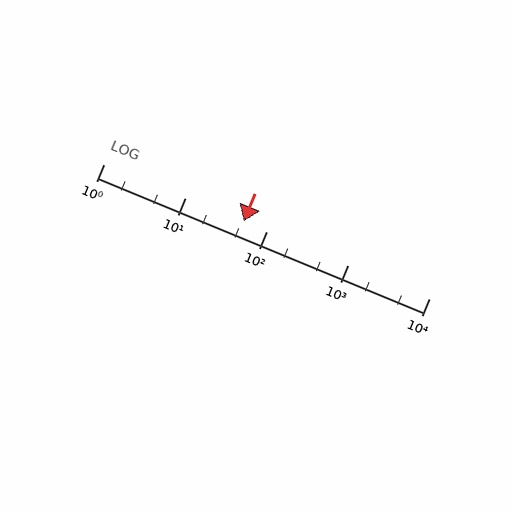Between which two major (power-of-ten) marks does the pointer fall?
The pointer is between 10 and 100.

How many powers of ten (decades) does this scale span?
The scale spans 4 decades, from 1 to 10000.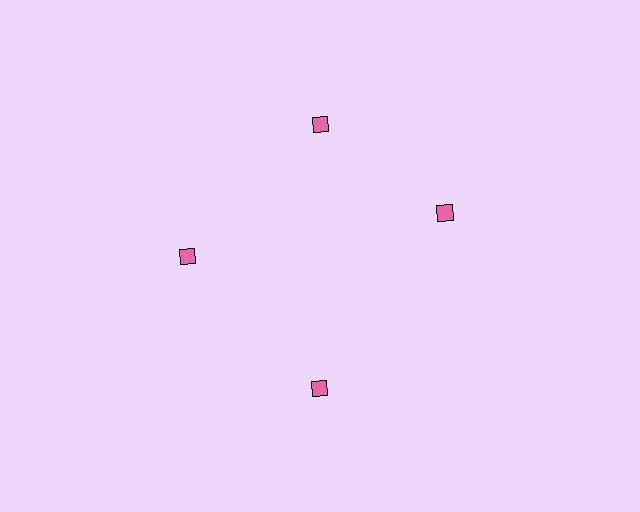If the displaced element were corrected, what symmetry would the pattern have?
It would have 4-fold rotational symmetry — the pattern would map onto itself every 90 degrees.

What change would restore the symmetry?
The symmetry would be restored by rotating it back into even spacing with its neighbors so that all 4 diamonds sit at equal angles and equal distance from the center.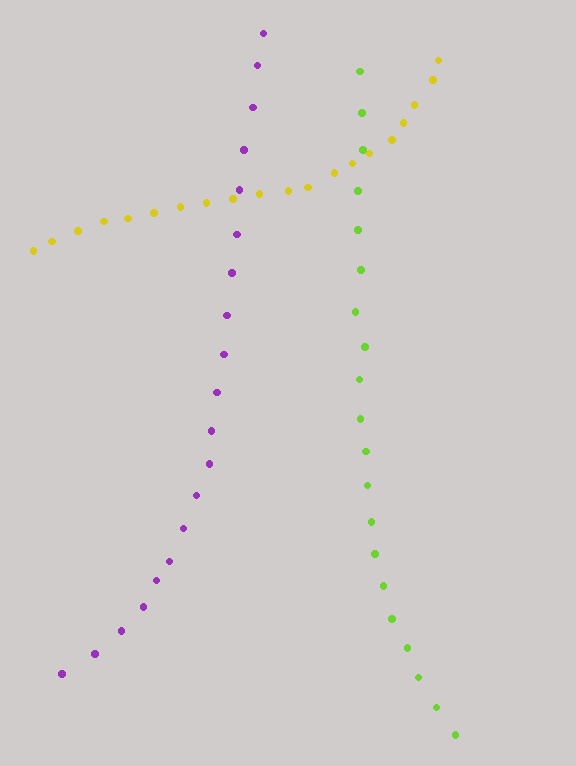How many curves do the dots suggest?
There are 3 distinct paths.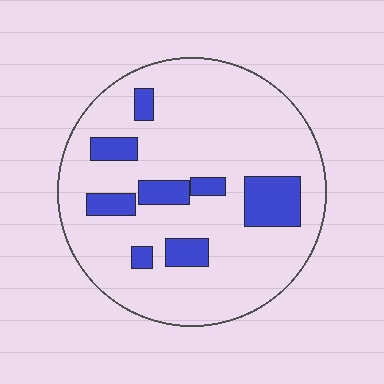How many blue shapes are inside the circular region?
8.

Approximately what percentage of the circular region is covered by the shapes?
Approximately 15%.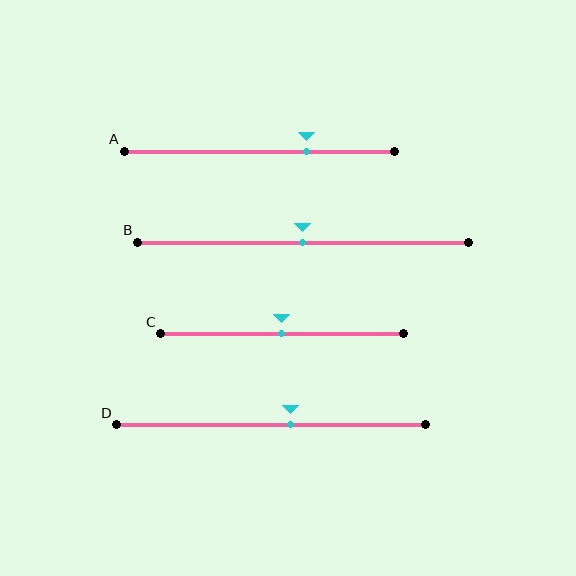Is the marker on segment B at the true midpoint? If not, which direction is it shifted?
Yes, the marker on segment B is at the true midpoint.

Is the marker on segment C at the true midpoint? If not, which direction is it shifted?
Yes, the marker on segment C is at the true midpoint.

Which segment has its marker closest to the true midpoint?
Segment B has its marker closest to the true midpoint.